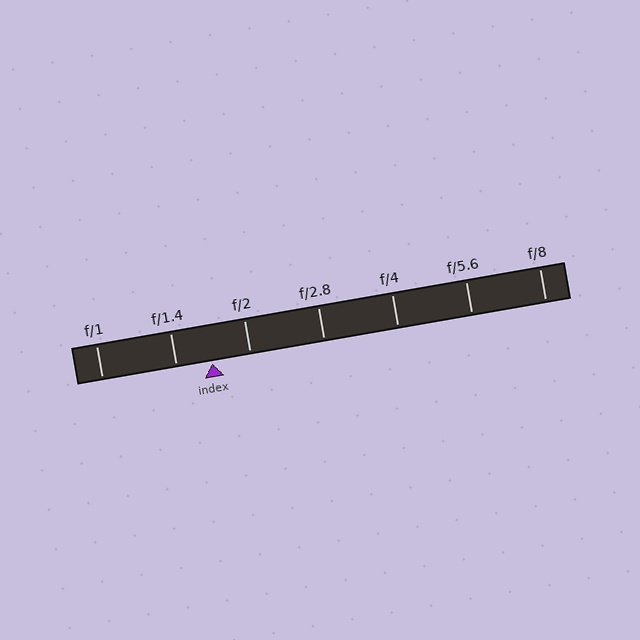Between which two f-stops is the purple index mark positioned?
The index mark is between f/1.4 and f/2.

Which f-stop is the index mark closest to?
The index mark is closest to f/1.4.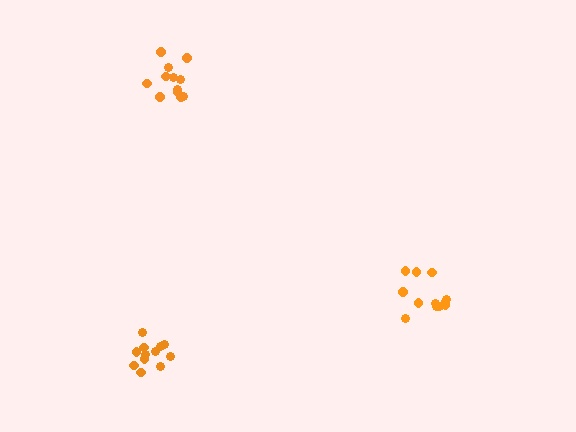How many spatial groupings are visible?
There are 3 spatial groupings.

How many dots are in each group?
Group 1: 12 dots, Group 2: 12 dots, Group 3: 12 dots (36 total).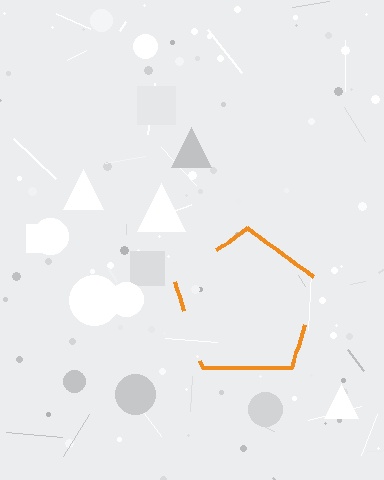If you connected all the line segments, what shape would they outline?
They would outline a pentagon.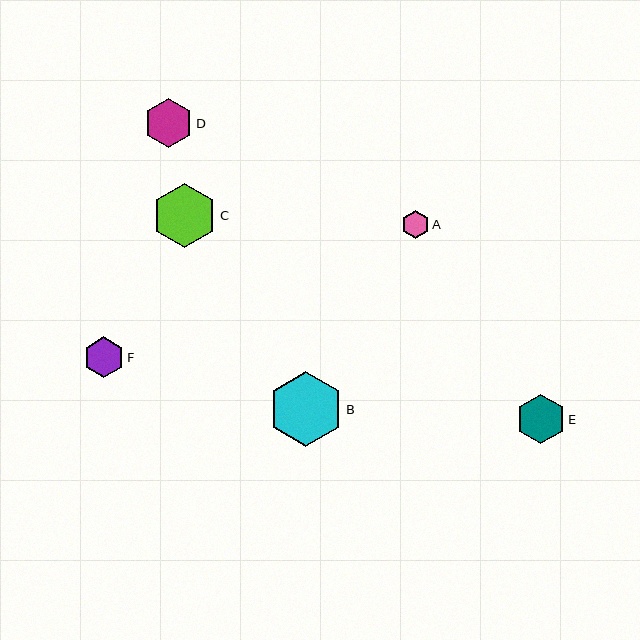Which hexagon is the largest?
Hexagon B is the largest with a size of approximately 75 pixels.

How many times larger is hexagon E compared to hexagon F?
Hexagon E is approximately 1.2 times the size of hexagon F.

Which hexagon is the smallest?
Hexagon A is the smallest with a size of approximately 28 pixels.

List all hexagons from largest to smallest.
From largest to smallest: B, C, E, D, F, A.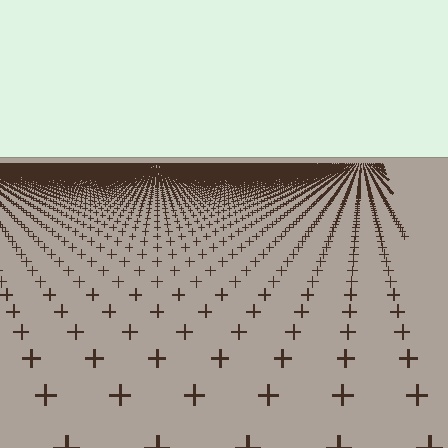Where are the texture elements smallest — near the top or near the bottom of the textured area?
Near the top.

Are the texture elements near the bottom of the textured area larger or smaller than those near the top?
Larger. Near the bottom, elements are closer to the viewer and appear at a bigger on-screen size.